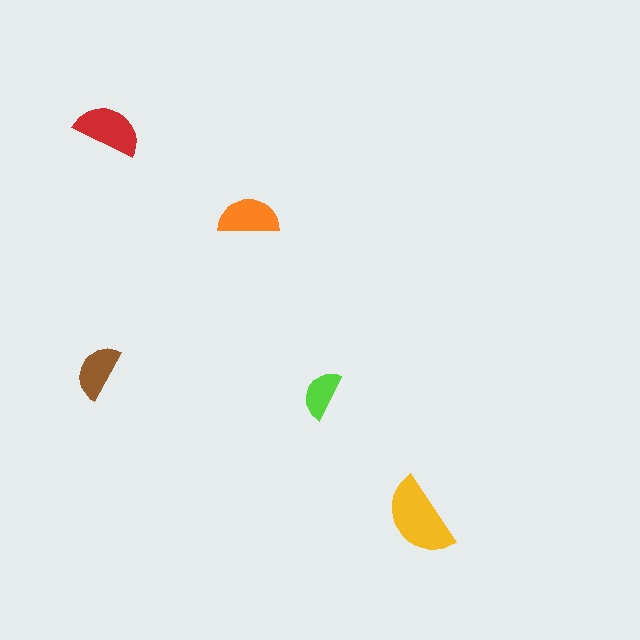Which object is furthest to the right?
The yellow semicircle is rightmost.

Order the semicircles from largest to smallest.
the yellow one, the red one, the orange one, the brown one, the lime one.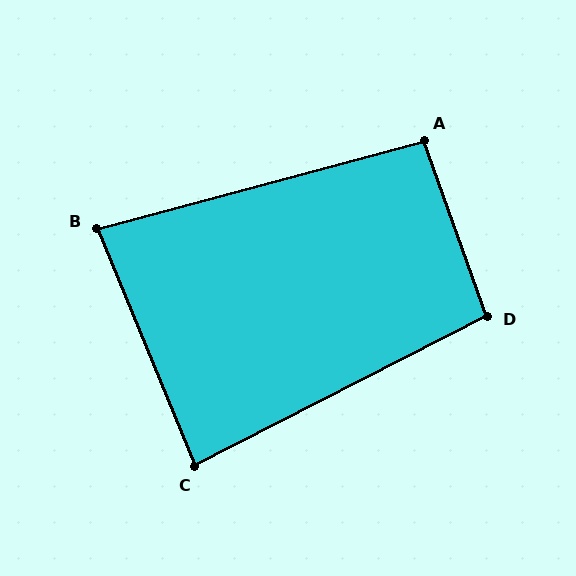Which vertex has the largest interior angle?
D, at approximately 98 degrees.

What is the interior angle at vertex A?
Approximately 95 degrees (approximately right).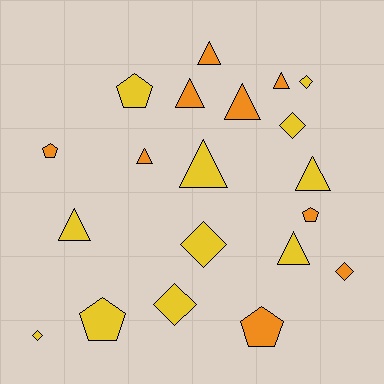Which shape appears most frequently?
Triangle, with 9 objects.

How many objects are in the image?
There are 20 objects.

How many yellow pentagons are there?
There are 2 yellow pentagons.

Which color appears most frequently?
Yellow, with 11 objects.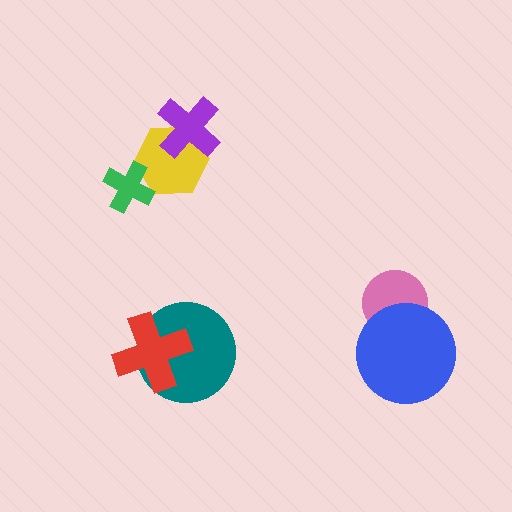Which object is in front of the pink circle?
The blue circle is in front of the pink circle.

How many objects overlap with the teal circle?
1 object overlaps with the teal circle.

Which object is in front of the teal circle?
The red cross is in front of the teal circle.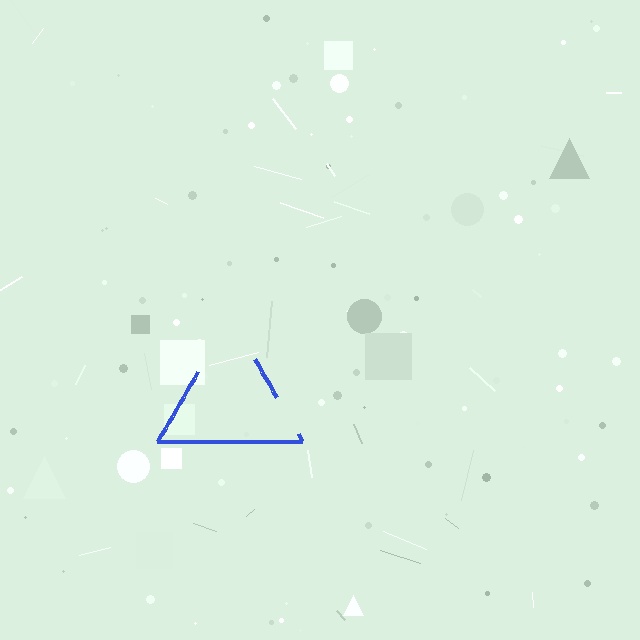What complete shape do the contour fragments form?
The contour fragments form a triangle.